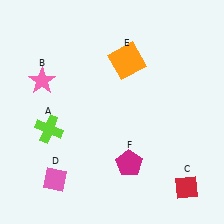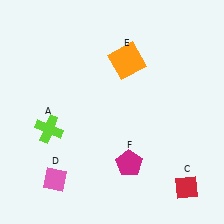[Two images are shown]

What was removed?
The pink star (B) was removed in Image 2.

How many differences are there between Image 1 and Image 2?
There is 1 difference between the two images.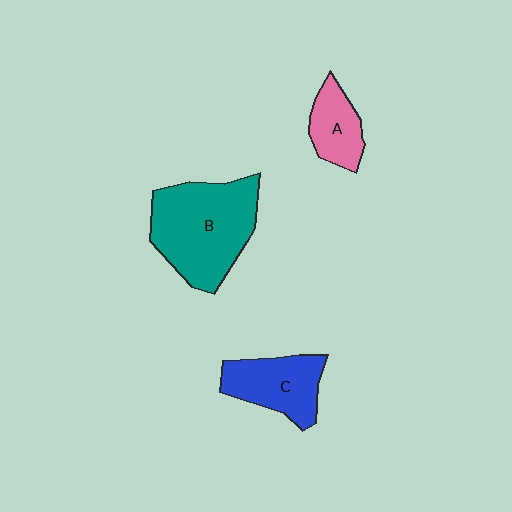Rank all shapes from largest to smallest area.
From largest to smallest: B (teal), C (blue), A (pink).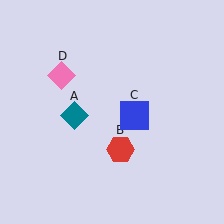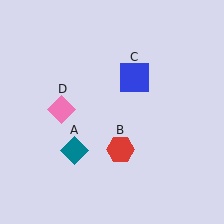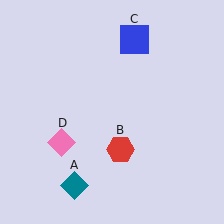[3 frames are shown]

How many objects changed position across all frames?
3 objects changed position: teal diamond (object A), blue square (object C), pink diamond (object D).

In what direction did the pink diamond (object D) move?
The pink diamond (object D) moved down.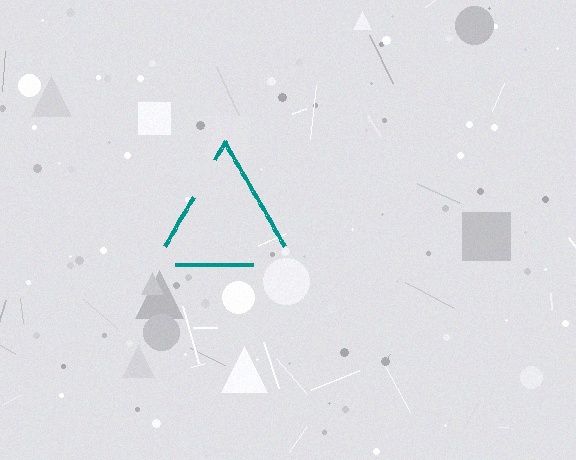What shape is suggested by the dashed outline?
The dashed outline suggests a triangle.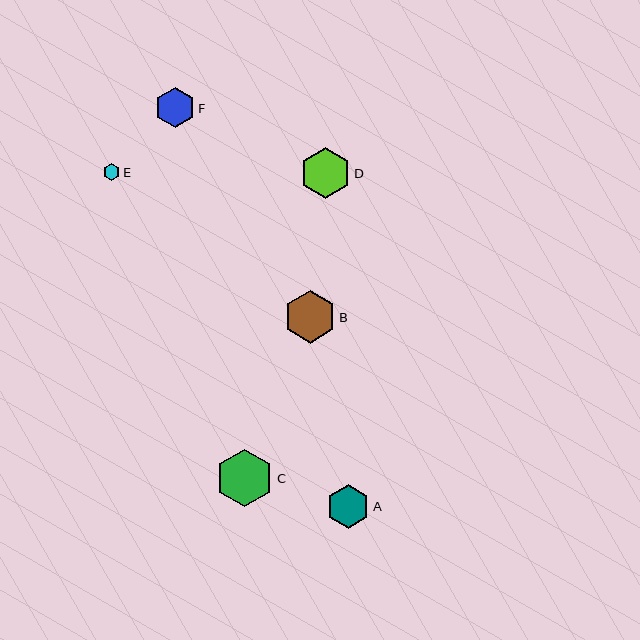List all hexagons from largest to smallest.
From largest to smallest: C, B, D, A, F, E.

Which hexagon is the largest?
Hexagon C is the largest with a size of approximately 58 pixels.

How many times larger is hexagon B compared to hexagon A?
Hexagon B is approximately 1.2 times the size of hexagon A.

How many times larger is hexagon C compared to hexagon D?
Hexagon C is approximately 1.1 times the size of hexagon D.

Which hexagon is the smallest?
Hexagon E is the smallest with a size of approximately 17 pixels.